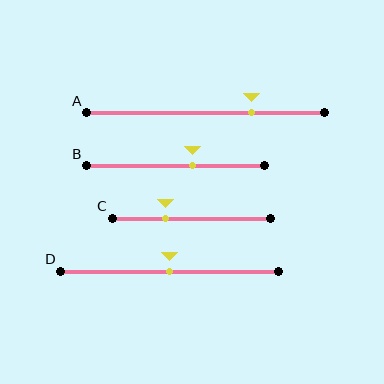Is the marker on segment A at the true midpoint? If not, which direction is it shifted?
No, the marker on segment A is shifted to the right by about 19% of the segment length.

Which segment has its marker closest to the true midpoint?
Segment D has its marker closest to the true midpoint.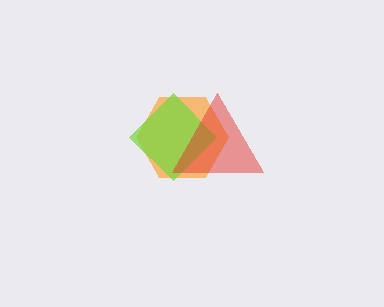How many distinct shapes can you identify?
There are 3 distinct shapes: an orange hexagon, a lime diamond, a red triangle.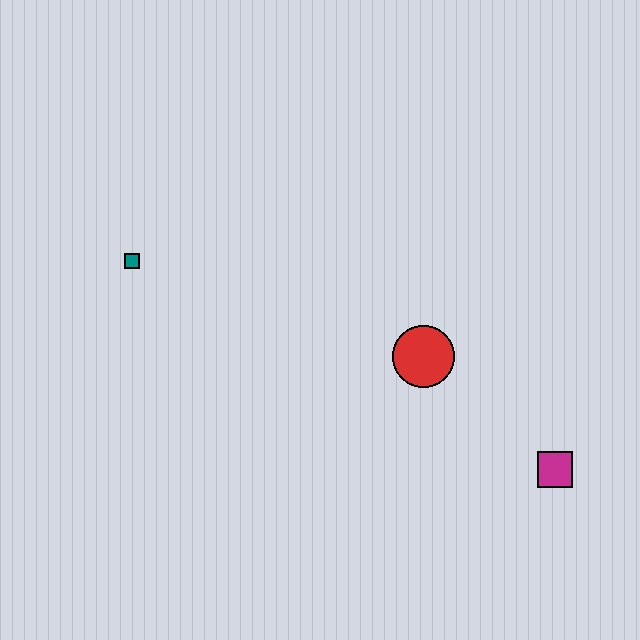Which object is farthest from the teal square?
The magenta square is farthest from the teal square.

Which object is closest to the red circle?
The magenta square is closest to the red circle.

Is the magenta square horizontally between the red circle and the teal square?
No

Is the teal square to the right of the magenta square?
No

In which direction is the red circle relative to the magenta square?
The red circle is to the left of the magenta square.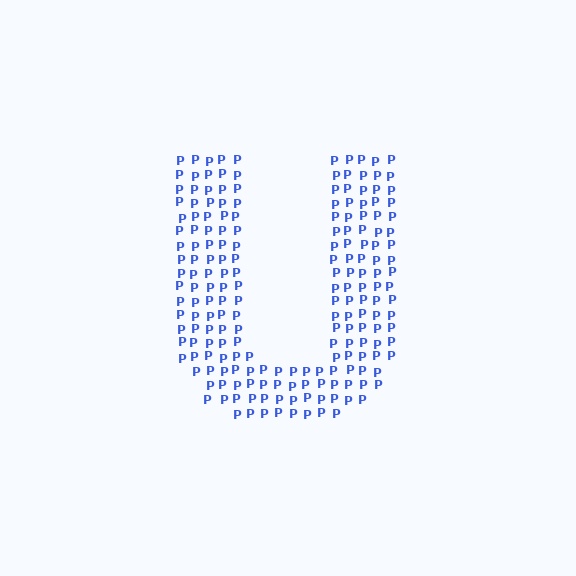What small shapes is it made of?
It is made of small letter P's.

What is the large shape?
The large shape is the letter U.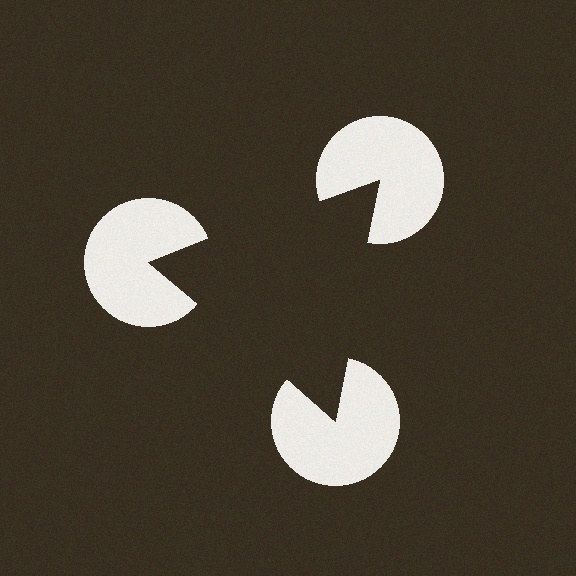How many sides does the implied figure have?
3 sides.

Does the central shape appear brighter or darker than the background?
It typically appears slightly darker than the background, even though no actual brightness change is drawn.